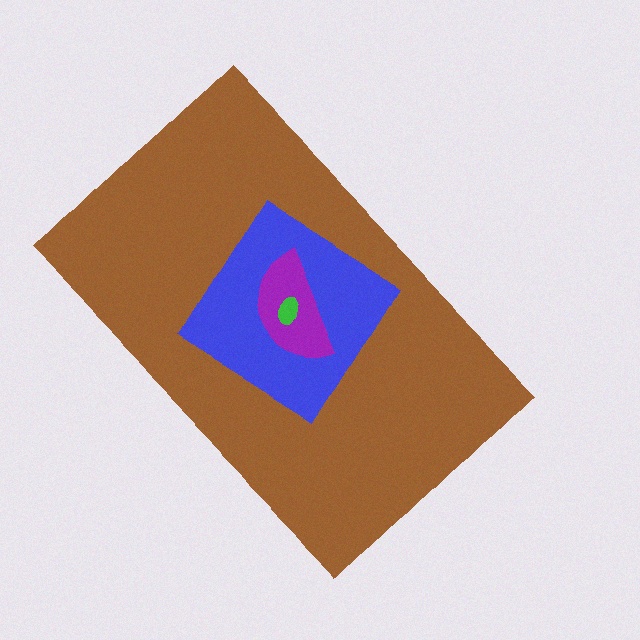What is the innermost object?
The green ellipse.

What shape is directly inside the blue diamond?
The purple semicircle.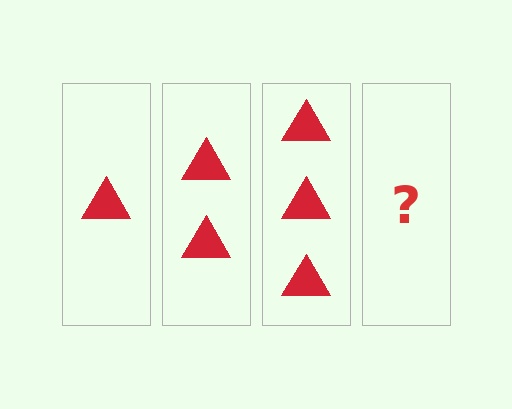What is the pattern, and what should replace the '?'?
The pattern is that each step adds one more triangle. The '?' should be 4 triangles.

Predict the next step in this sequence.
The next step is 4 triangles.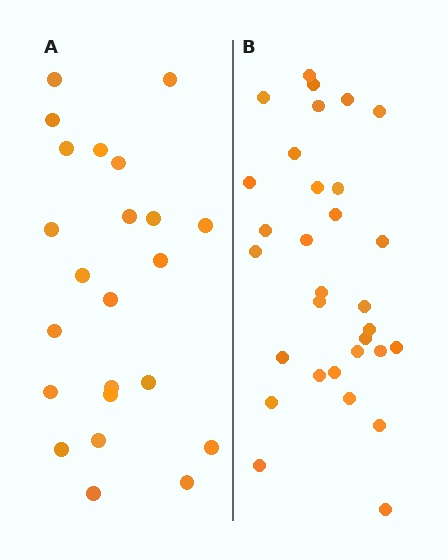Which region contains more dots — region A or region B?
Region B (the right region) has more dots.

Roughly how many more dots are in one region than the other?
Region B has roughly 8 or so more dots than region A.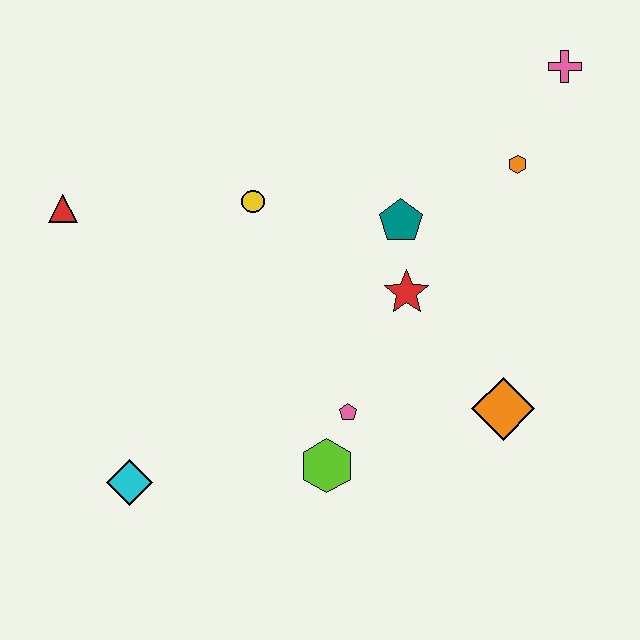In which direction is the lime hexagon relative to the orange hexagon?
The lime hexagon is below the orange hexagon.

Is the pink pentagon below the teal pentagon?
Yes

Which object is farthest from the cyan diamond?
The pink cross is farthest from the cyan diamond.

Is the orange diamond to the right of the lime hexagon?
Yes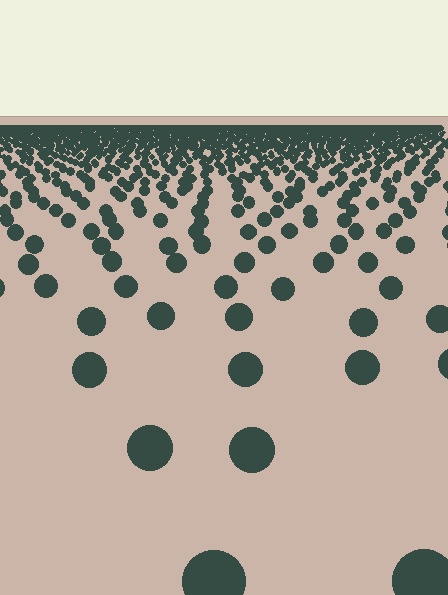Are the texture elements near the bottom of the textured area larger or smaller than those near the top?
Larger. Near the bottom, elements are closer to the viewer and appear at a bigger on-screen size.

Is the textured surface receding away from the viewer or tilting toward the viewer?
The surface is receding away from the viewer. Texture elements get smaller and denser toward the top.